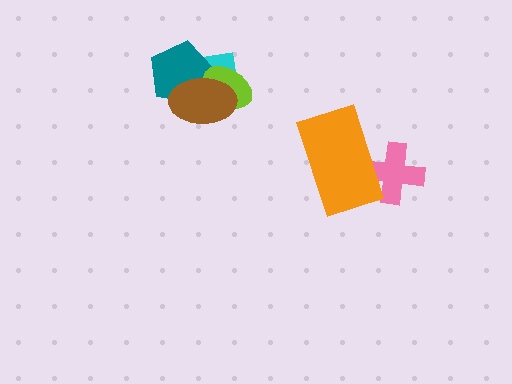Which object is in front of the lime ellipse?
The brown ellipse is in front of the lime ellipse.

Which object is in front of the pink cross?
The orange rectangle is in front of the pink cross.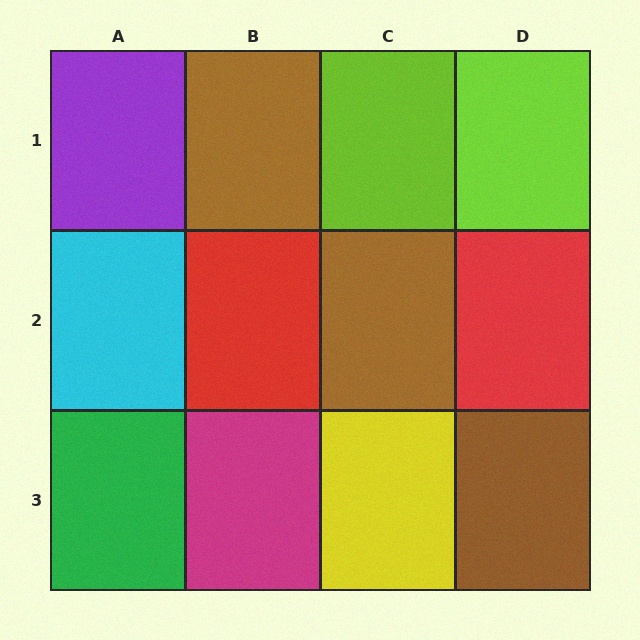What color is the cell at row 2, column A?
Cyan.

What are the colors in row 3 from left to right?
Green, magenta, yellow, brown.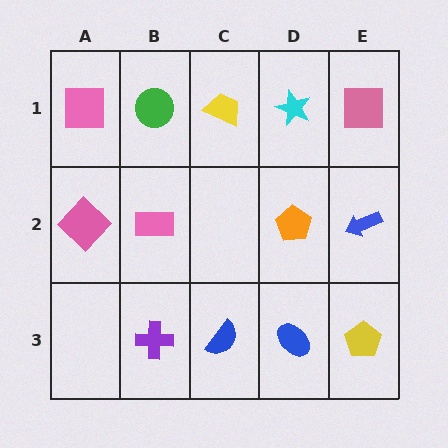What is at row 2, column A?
A pink diamond.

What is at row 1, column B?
A green circle.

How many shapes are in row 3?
4 shapes.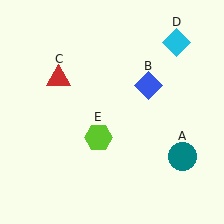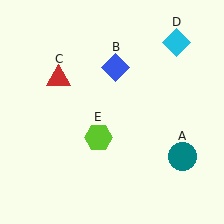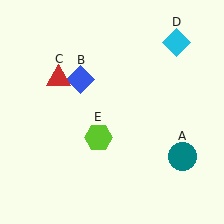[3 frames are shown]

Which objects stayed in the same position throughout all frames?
Teal circle (object A) and red triangle (object C) and cyan diamond (object D) and lime hexagon (object E) remained stationary.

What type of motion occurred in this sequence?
The blue diamond (object B) rotated counterclockwise around the center of the scene.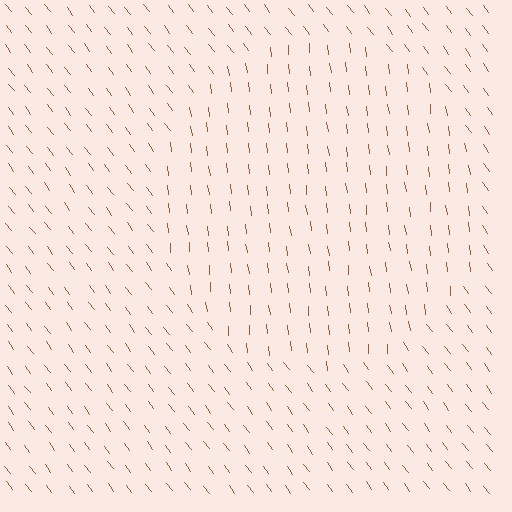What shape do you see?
I see a circle.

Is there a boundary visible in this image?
Yes, there is a texture boundary formed by a change in line orientation.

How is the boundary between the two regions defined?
The boundary is defined purely by a change in line orientation (approximately 30 degrees difference). All lines are the same color and thickness.